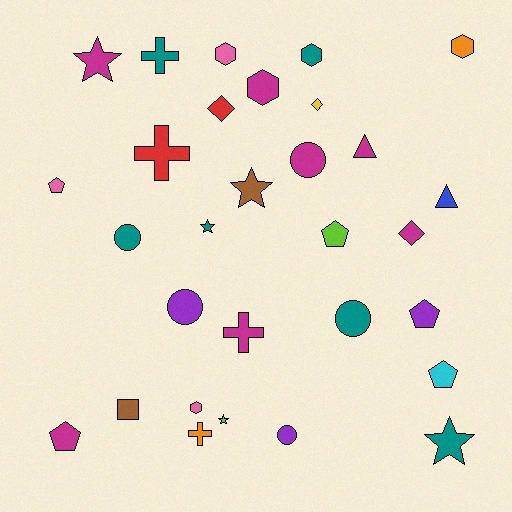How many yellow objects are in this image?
There is 1 yellow object.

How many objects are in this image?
There are 30 objects.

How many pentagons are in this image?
There are 5 pentagons.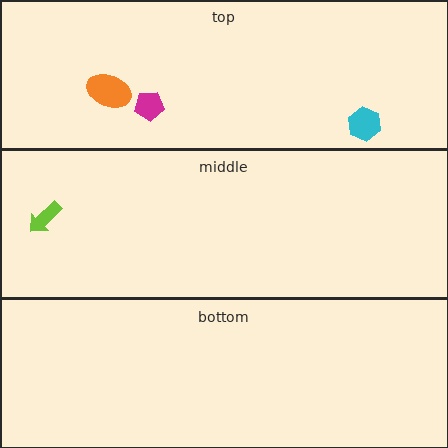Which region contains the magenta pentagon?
The top region.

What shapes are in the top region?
The magenta pentagon, the cyan hexagon, the orange ellipse.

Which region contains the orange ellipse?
The top region.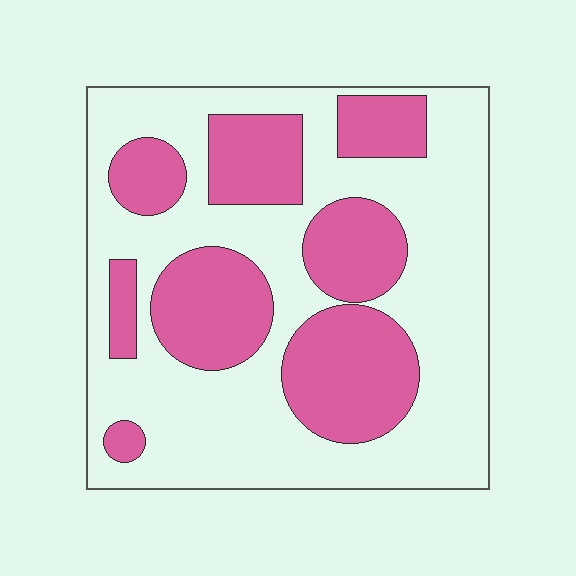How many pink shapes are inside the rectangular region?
8.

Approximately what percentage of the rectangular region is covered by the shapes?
Approximately 35%.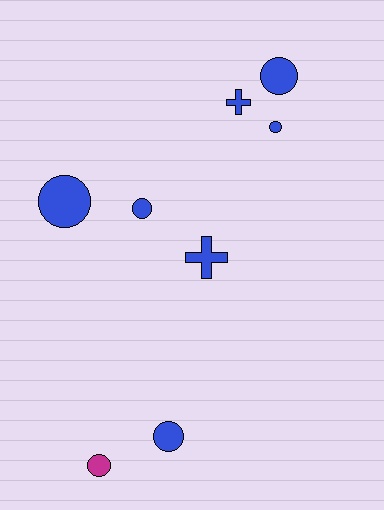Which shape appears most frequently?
Circle, with 6 objects.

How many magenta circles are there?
There is 1 magenta circle.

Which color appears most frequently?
Blue, with 7 objects.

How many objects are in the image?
There are 8 objects.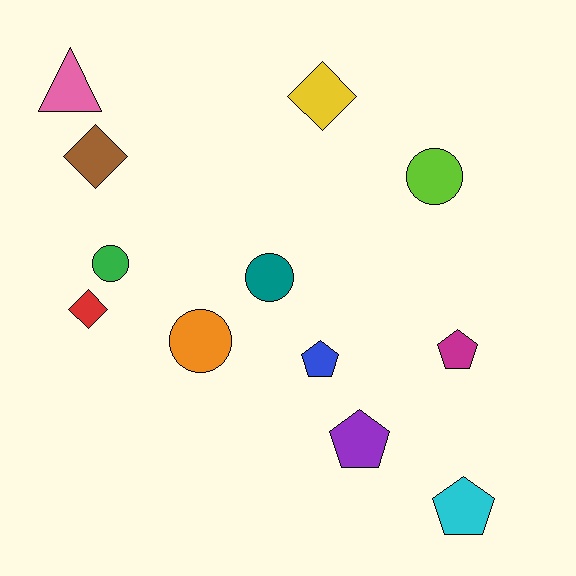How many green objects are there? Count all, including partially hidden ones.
There is 1 green object.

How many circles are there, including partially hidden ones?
There are 4 circles.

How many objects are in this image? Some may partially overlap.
There are 12 objects.